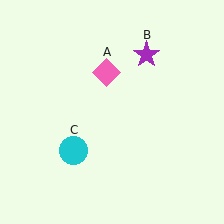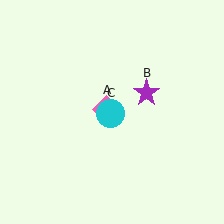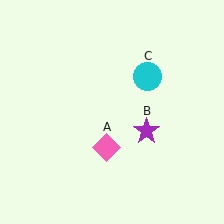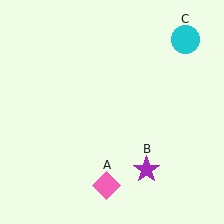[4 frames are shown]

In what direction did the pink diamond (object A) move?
The pink diamond (object A) moved down.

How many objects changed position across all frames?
3 objects changed position: pink diamond (object A), purple star (object B), cyan circle (object C).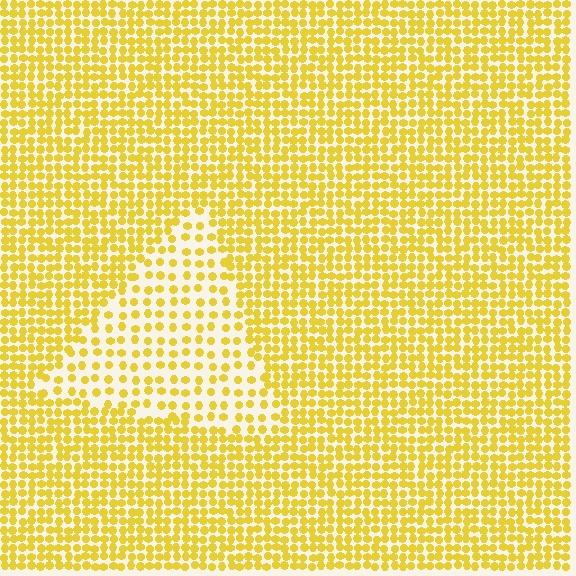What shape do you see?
I see a triangle.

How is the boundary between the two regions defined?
The boundary is defined by a change in element density (approximately 2.0x ratio). All elements are the same color, size, and shape.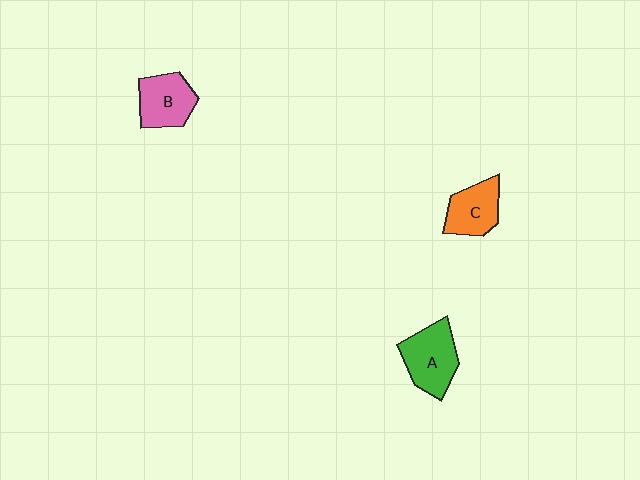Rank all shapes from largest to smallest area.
From largest to smallest: A (green), B (pink), C (orange).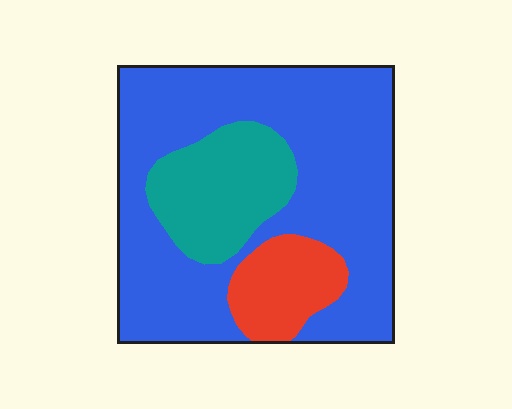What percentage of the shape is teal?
Teal covers roughly 20% of the shape.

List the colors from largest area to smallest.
From largest to smallest: blue, teal, red.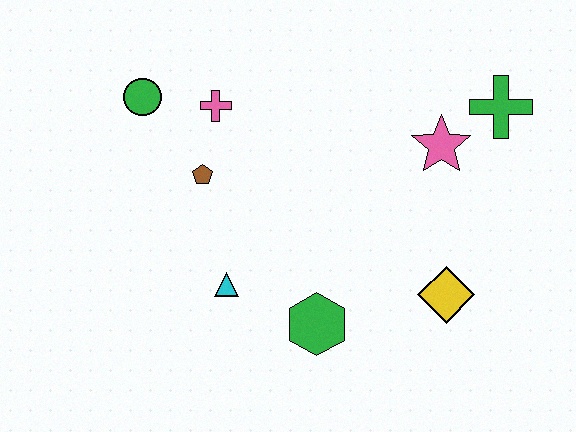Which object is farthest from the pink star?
The green circle is farthest from the pink star.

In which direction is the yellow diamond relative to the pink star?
The yellow diamond is below the pink star.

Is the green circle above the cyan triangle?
Yes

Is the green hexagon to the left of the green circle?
No